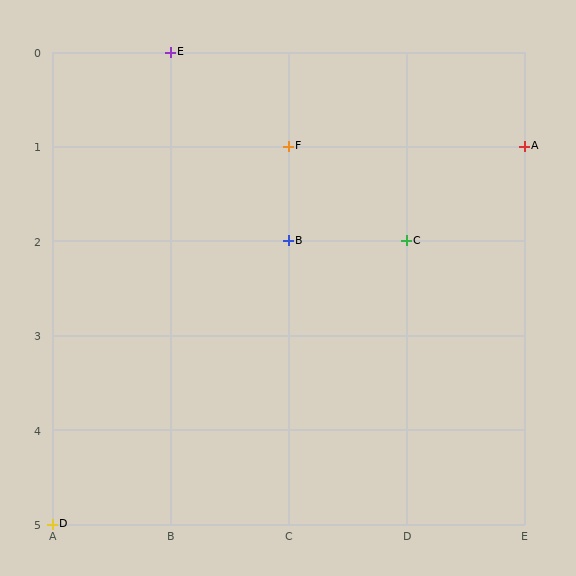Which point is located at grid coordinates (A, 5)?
Point D is at (A, 5).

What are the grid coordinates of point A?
Point A is at grid coordinates (E, 1).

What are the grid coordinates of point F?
Point F is at grid coordinates (C, 1).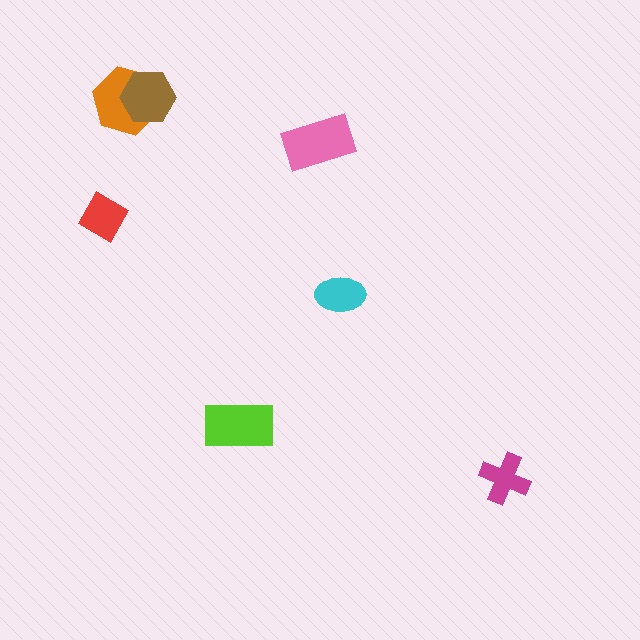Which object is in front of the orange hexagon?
The brown hexagon is in front of the orange hexagon.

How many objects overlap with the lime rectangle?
0 objects overlap with the lime rectangle.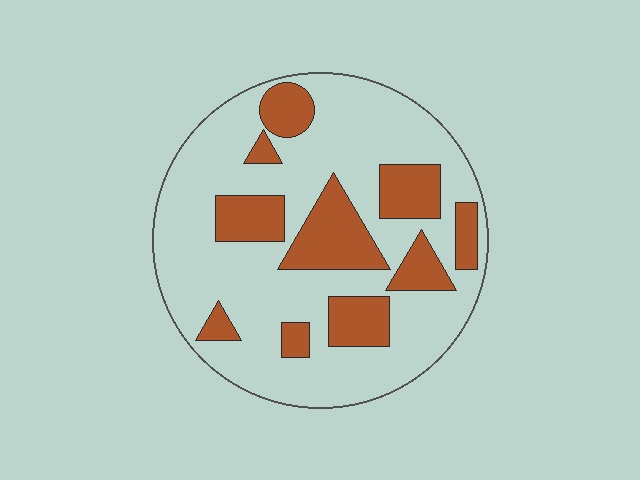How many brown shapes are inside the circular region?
10.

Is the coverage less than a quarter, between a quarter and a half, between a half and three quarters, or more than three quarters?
Between a quarter and a half.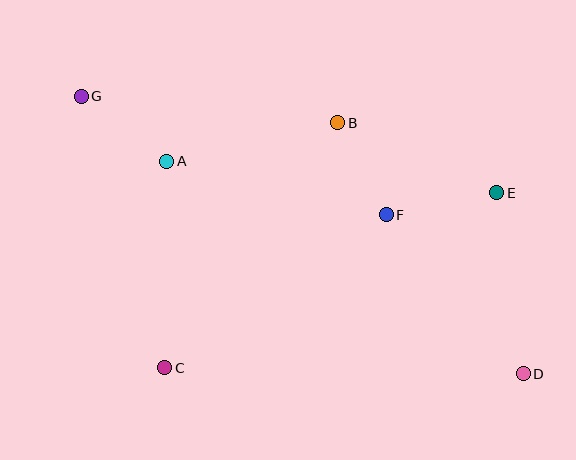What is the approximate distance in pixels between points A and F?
The distance between A and F is approximately 226 pixels.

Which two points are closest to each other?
Points B and F are closest to each other.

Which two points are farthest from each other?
Points D and G are farthest from each other.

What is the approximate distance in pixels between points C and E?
The distance between C and E is approximately 376 pixels.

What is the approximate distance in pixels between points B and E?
The distance between B and E is approximately 174 pixels.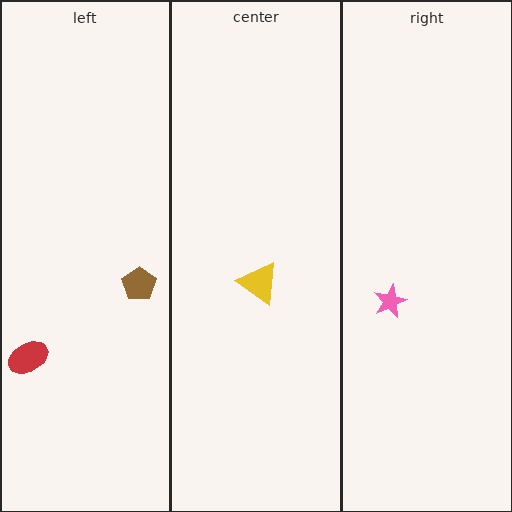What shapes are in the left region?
The red ellipse, the brown pentagon.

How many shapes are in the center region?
1.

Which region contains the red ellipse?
The left region.